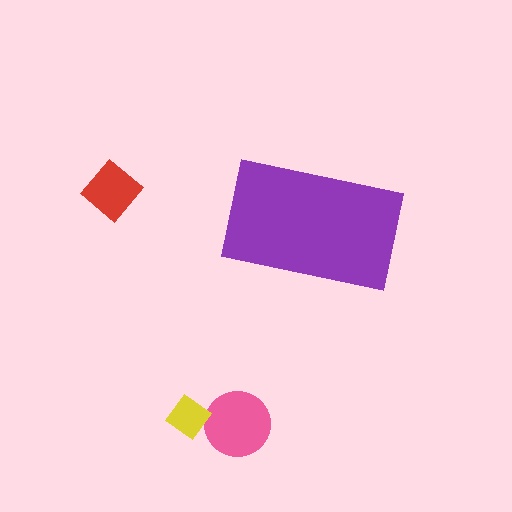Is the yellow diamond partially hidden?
No, the yellow diamond is fully visible.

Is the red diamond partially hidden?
No, the red diamond is fully visible.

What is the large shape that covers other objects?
A purple rectangle.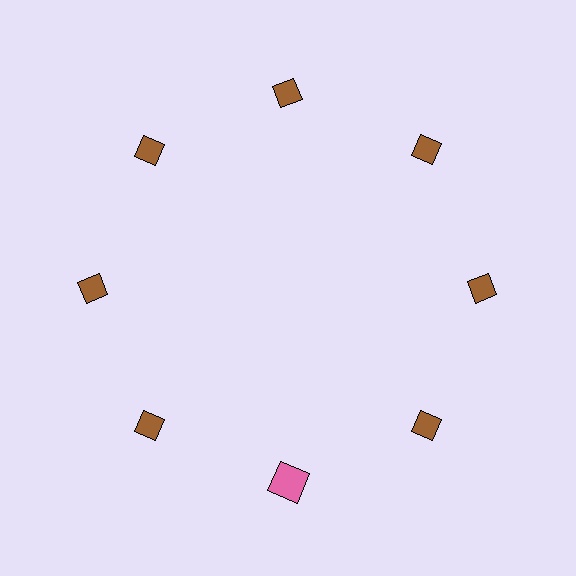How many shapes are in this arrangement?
There are 8 shapes arranged in a ring pattern.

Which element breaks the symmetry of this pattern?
The pink square at roughly the 6 o'clock position breaks the symmetry. All other shapes are brown diamonds.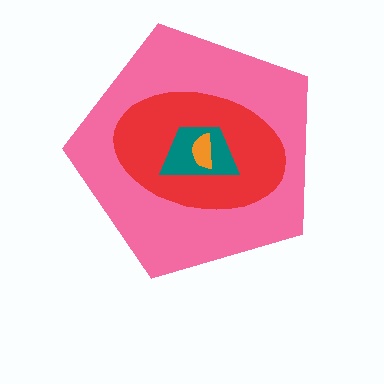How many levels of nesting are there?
4.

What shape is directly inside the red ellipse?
The teal trapezoid.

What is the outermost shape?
The pink pentagon.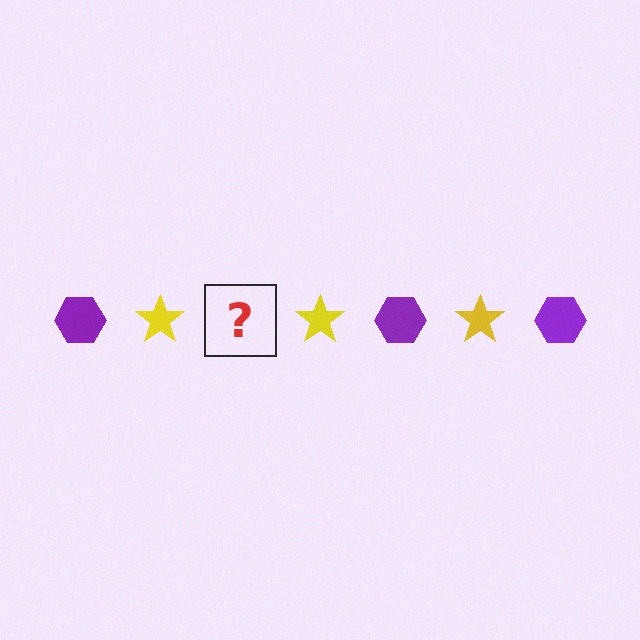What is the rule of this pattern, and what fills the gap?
The rule is that the pattern alternates between purple hexagon and yellow star. The gap should be filled with a purple hexagon.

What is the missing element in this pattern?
The missing element is a purple hexagon.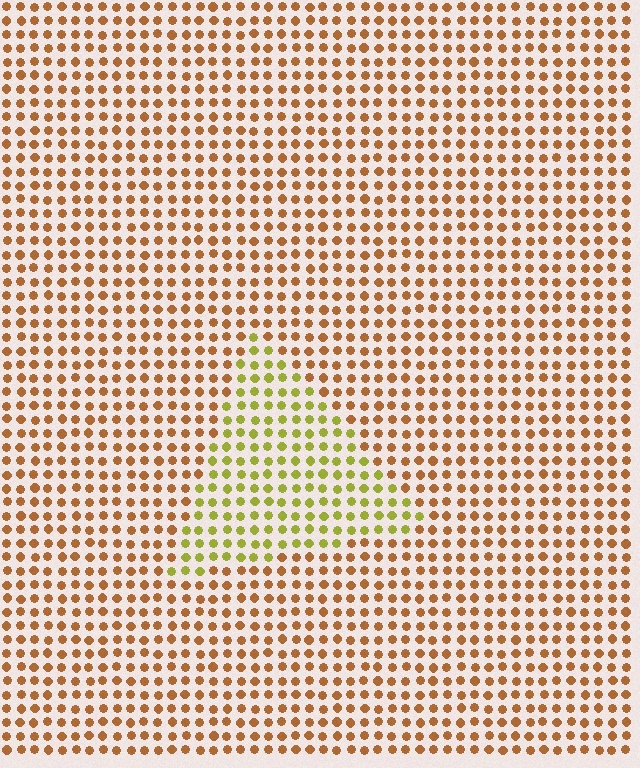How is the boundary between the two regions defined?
The boundary is defined purely by a slight shift in hue (about 44 degrees). Spacing, size, and orientation are identical on both sides.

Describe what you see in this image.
The image is filled with small brown elements in a uniform arrangement. A triangle-shaped region is visible where the elements are tinted to a slightly different hue, forming a subtle color boundary.